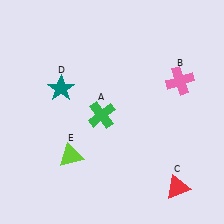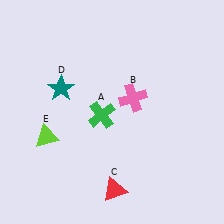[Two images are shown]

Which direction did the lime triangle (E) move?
The lime triangle (E) moved left.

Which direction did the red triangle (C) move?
The red triangle (C) moved left.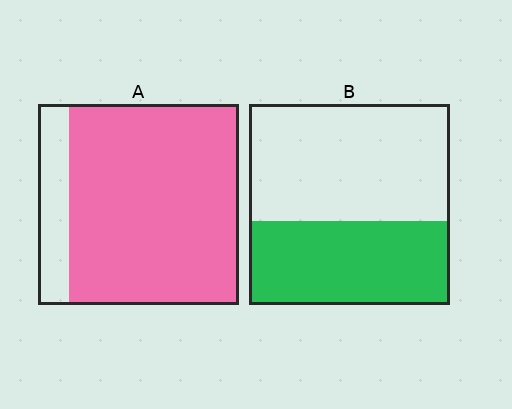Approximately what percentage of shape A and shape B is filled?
A is approximately 85% and B is approximately 40%.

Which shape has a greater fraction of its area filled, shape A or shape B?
Shape A.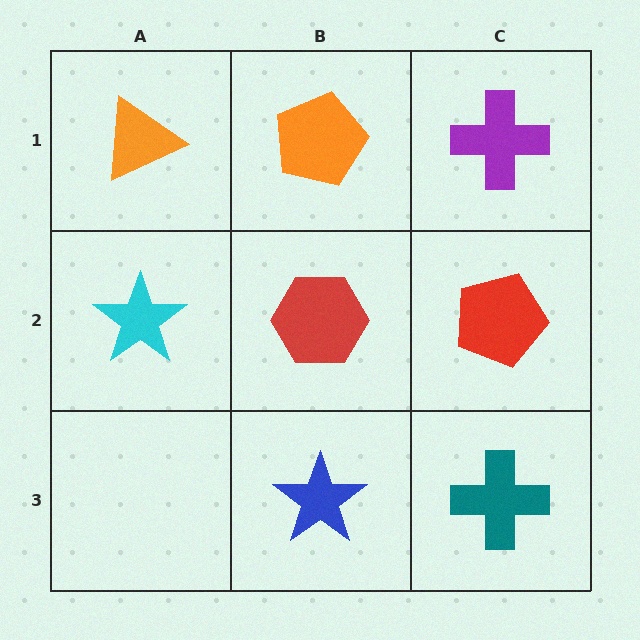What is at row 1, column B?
An orange pentagon.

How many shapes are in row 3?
2 shapes.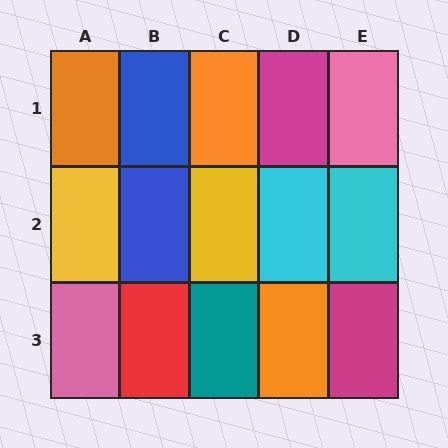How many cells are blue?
2 cells are blue.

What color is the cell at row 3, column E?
Magenta.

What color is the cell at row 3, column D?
Orange.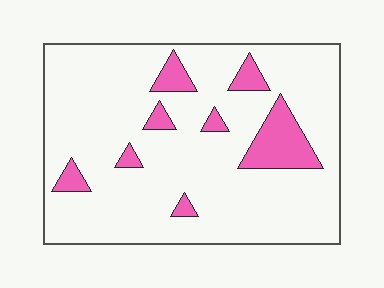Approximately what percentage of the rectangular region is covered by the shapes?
Approximately 15%.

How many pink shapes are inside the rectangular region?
8.